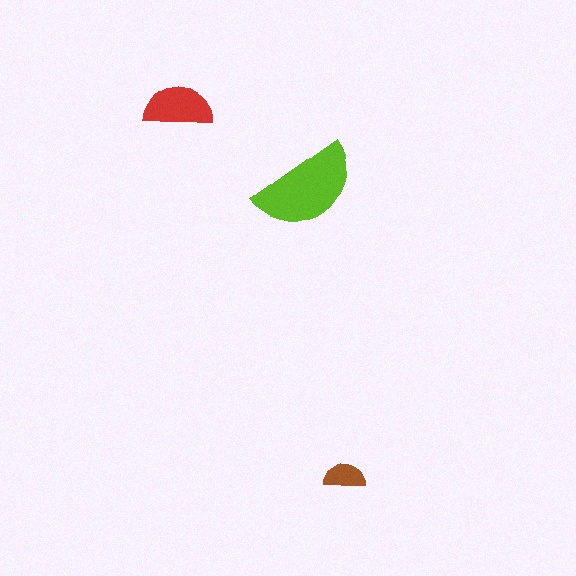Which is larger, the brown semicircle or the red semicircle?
The red one.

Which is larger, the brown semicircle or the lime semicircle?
The lime one.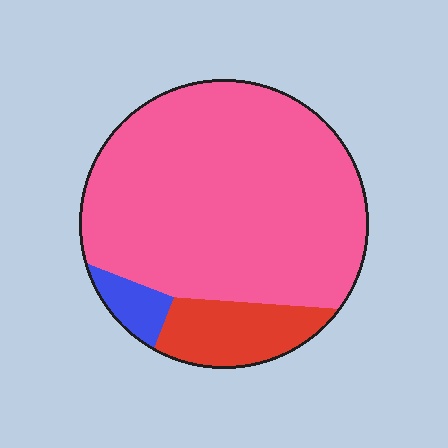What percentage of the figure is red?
Red covers about 15% of the figure.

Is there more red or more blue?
Red.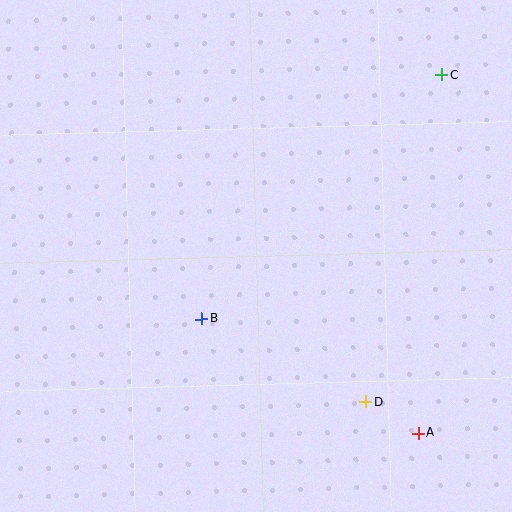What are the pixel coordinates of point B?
Point B is at (201, 319).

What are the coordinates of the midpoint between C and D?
The midpoint between C and D is at (404, 238).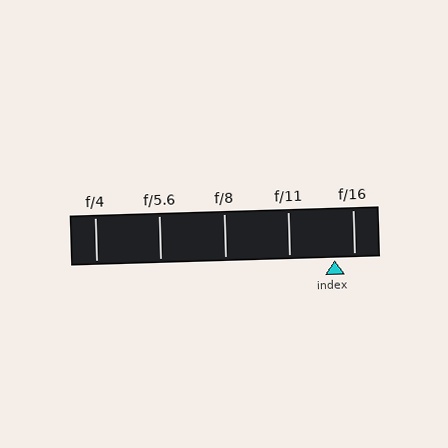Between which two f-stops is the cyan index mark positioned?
The index mark is between f/11 and f/16.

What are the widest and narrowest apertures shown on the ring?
The widest aperture shown is f/4 and the narrowest is f/16.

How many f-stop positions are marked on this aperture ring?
There are 5 f-stop positions marked.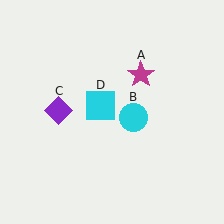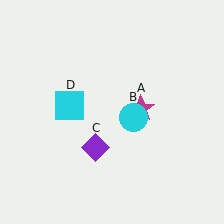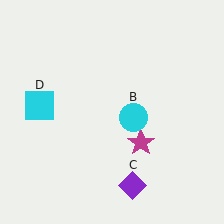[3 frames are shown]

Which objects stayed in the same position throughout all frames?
Cyan circle (object B) remained stationary.